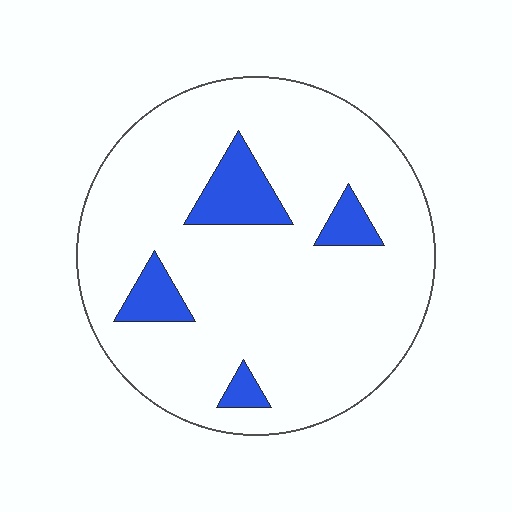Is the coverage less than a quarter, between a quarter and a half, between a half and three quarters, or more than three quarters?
Less than a quarter.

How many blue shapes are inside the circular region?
4.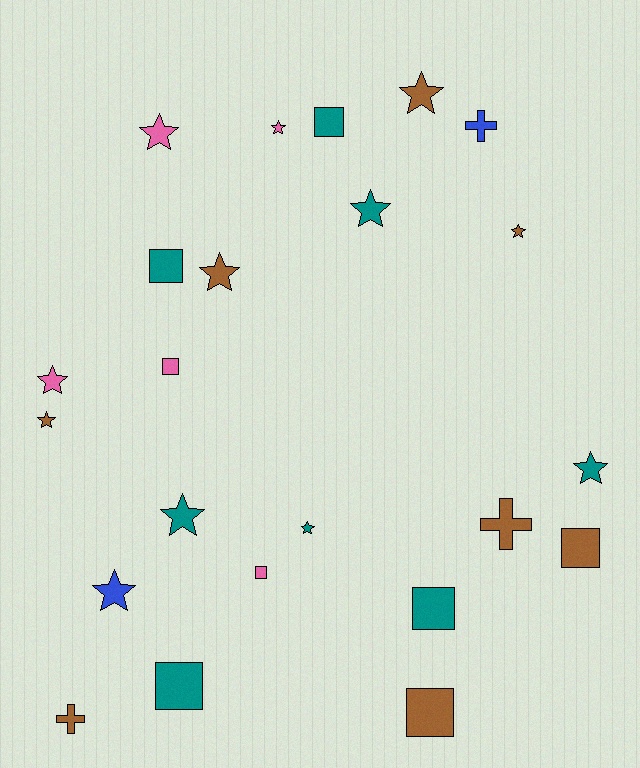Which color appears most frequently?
Teal, with 8 objects.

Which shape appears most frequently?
Star, with 12 objects.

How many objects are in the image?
There are 23 objects.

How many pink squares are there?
There are 2 pink squares.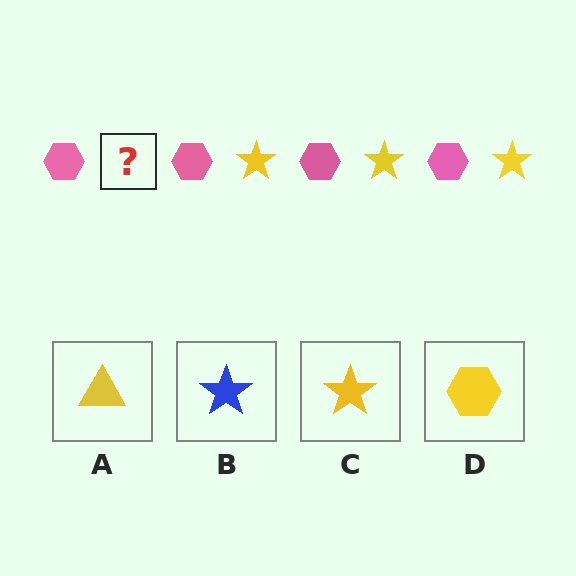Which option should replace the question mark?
Option C.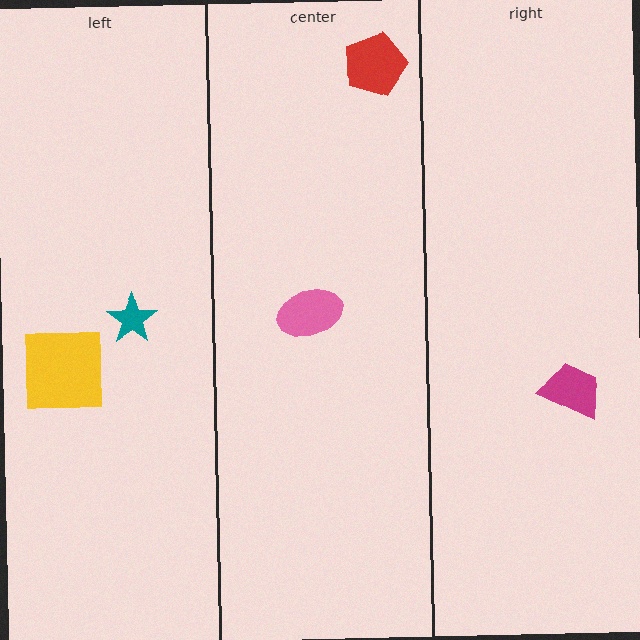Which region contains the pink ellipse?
The center region.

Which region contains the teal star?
The left region.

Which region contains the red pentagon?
The center region.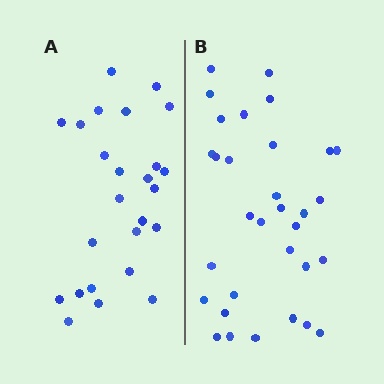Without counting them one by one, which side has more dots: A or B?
Region B (the right region) has more dots.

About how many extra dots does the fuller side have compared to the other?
Region B has roughly 8 or so more dots than region A.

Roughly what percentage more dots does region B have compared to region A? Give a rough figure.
About 30% more.